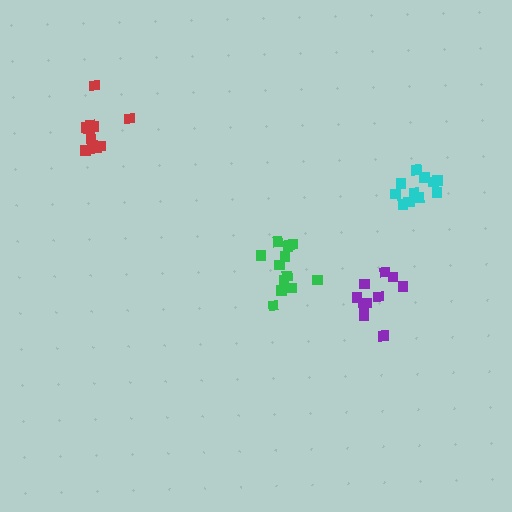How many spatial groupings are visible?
There are 4 spatial groupings.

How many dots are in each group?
Group 1: 11 dots, Group 2: 13 dots, Group 3: 11 dots, Group 4: 10 dots (45 total).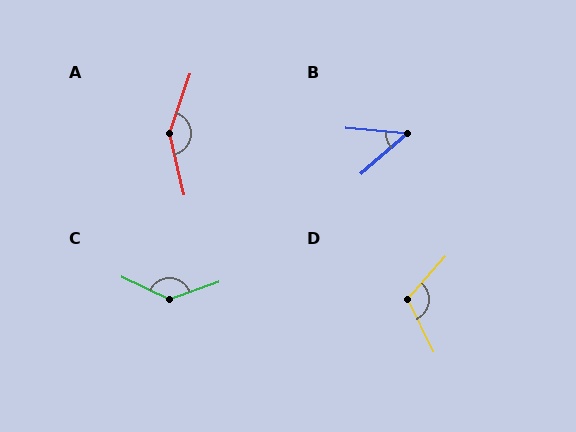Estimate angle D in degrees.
Approximately 112 degrees.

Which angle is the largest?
A, at approximately 147 degrees.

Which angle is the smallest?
B, at approximately 46 degrees.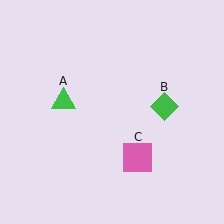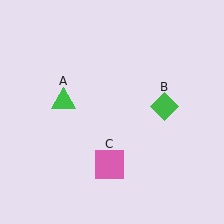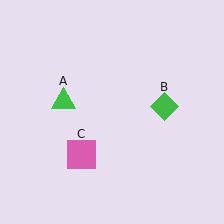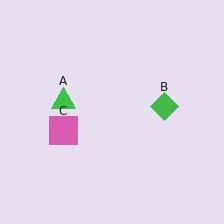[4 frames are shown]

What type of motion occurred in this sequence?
The pink square (object C) rotated clockwise around the center of the scene.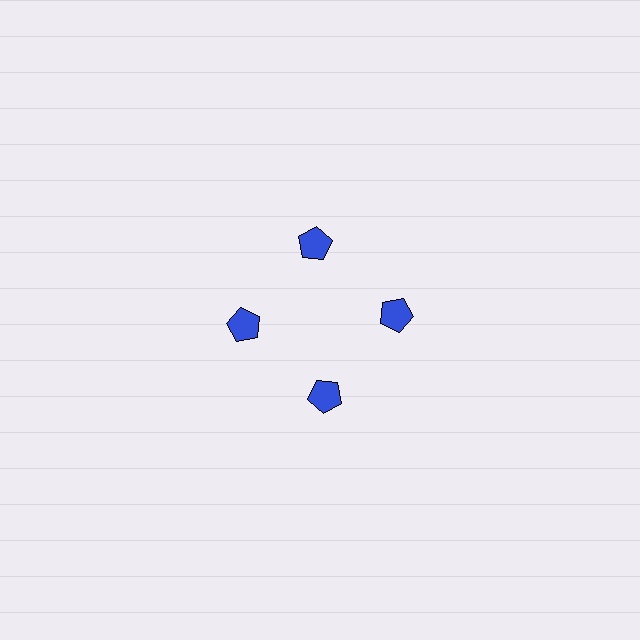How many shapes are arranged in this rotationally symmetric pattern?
There are 4 shapes, arranged in 4 groups of 1.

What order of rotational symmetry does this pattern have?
This pattern has 4-fold rotational symmetry.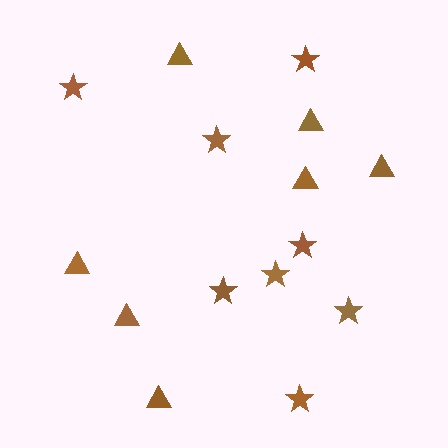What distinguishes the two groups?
There are 2 groups: one group of stars (8) and one group of triangles (7).